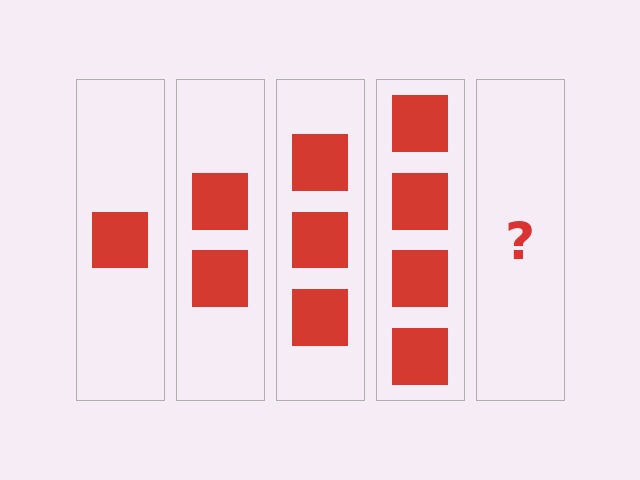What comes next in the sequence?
The next element should be 5 squares.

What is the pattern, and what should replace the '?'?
The pattern is that each step adds one more square. The '?' should be 5 squares.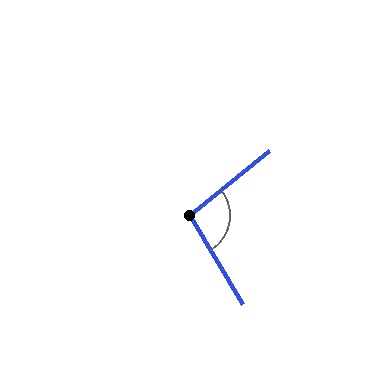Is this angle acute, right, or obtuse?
It is obtuse.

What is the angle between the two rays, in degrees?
Approximately 98 degrees.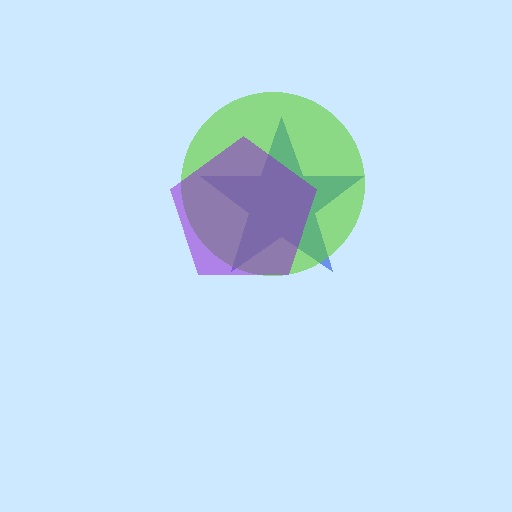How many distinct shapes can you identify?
There are 3 distinct shapes: a blue star, a lime circle, a purple pentagon.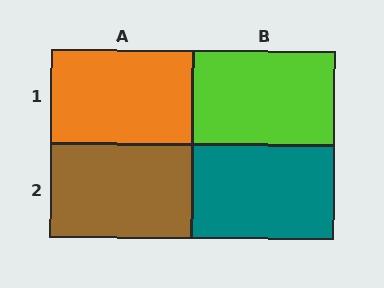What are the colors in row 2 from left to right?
Brown, teal.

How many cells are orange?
1 cell is orange.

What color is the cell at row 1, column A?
Orange.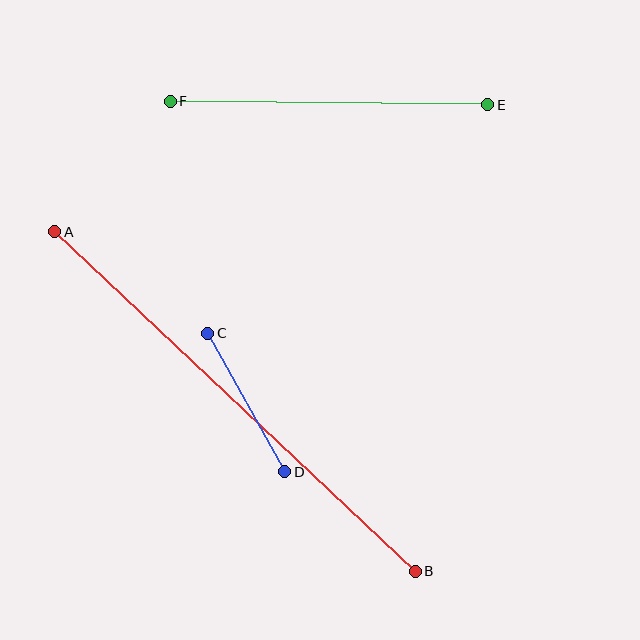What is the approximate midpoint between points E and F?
The midpoint is at approximately (329, 103) pixels.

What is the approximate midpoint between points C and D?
The midpoint is at approximately (246, 403) pixels.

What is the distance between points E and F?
The distance is approximately 318 pixels.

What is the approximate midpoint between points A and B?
The midpoint is at approximately (235, 401) pixels.